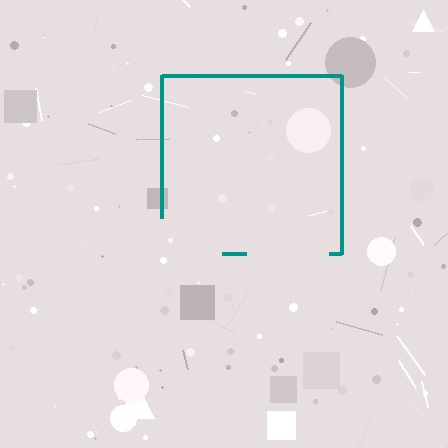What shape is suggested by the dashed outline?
The dashed outline suggests a square.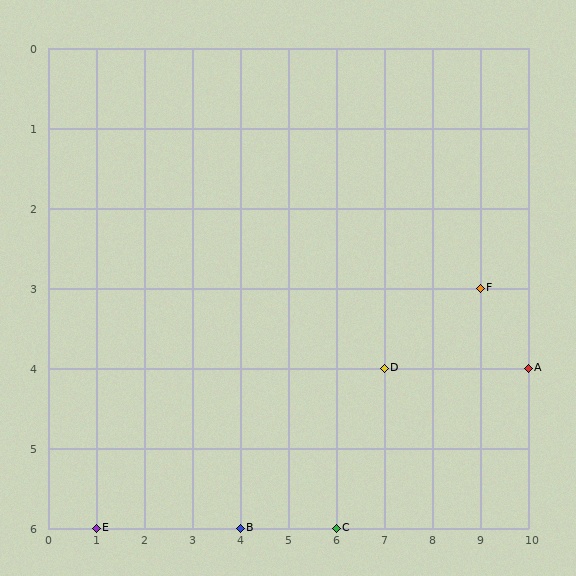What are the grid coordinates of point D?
Point D is at grid coordinates (7, 4).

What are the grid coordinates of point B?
Point B is at grid coordinates (4, 6).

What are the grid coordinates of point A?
Point A is at grid coordinates (10, 4).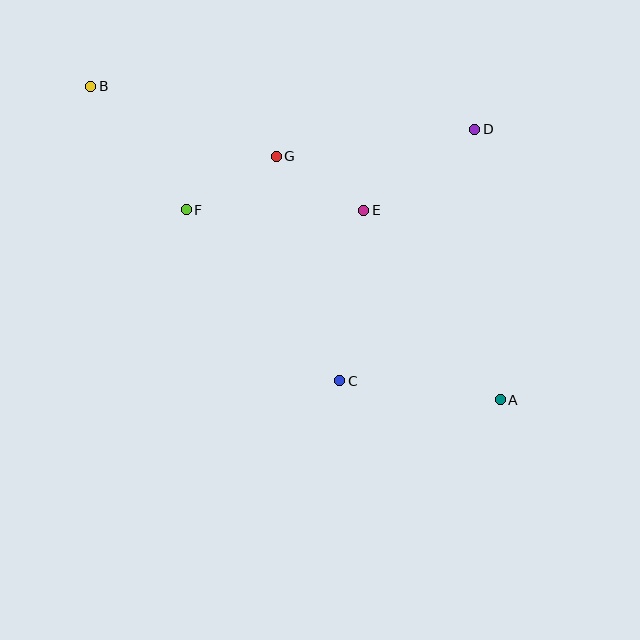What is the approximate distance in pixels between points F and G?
The distance between F and G is approximately 105 pixels.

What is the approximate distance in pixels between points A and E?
The distance between A and E is approximately 234 pixels.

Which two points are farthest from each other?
Points A and B are farthest from each other.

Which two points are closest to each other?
Points E and G are closest to each other.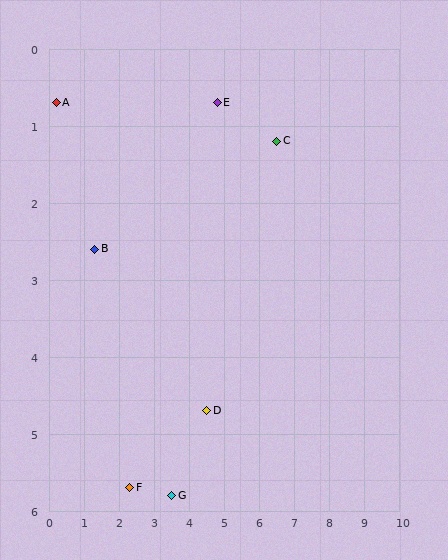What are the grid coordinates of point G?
Point G is at approximately (3.5, 5.8).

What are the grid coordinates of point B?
Point B is at approximately (1.3, 2.6).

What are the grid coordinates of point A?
Point A is at approximately (0.2, 0.7).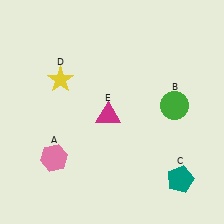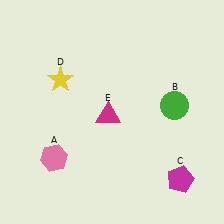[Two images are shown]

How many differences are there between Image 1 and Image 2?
There is 1 difference between the two images.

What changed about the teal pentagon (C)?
In Image 1, C is teal. In Image 2, it changed to magenta.